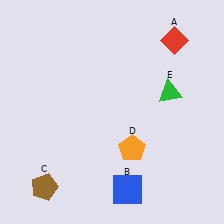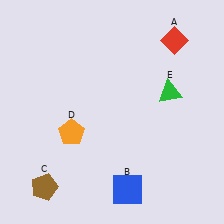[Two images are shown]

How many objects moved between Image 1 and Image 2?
1 object moved between the two images.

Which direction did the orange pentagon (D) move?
The orange pentagon (D) moved left.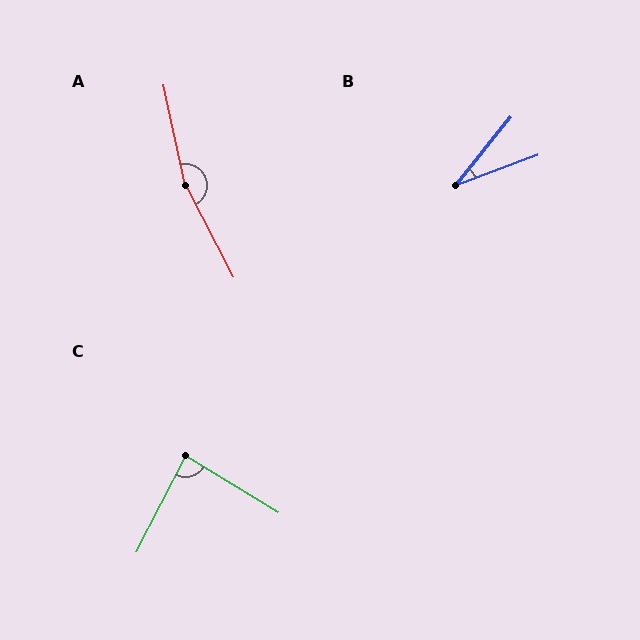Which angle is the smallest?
B, at approximately 30 degrees.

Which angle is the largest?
A, at approximately 164 degrees.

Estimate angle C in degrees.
Approximately 86 degrees.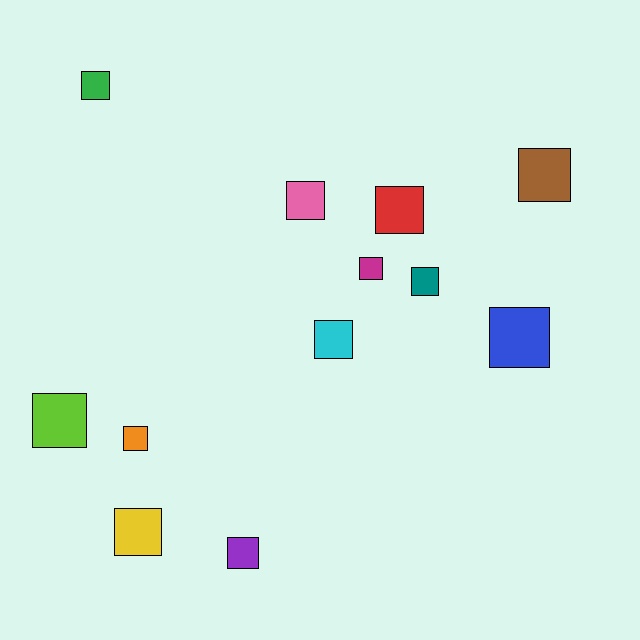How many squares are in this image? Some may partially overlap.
There are 12 squares.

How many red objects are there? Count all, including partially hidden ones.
There is 1 red object.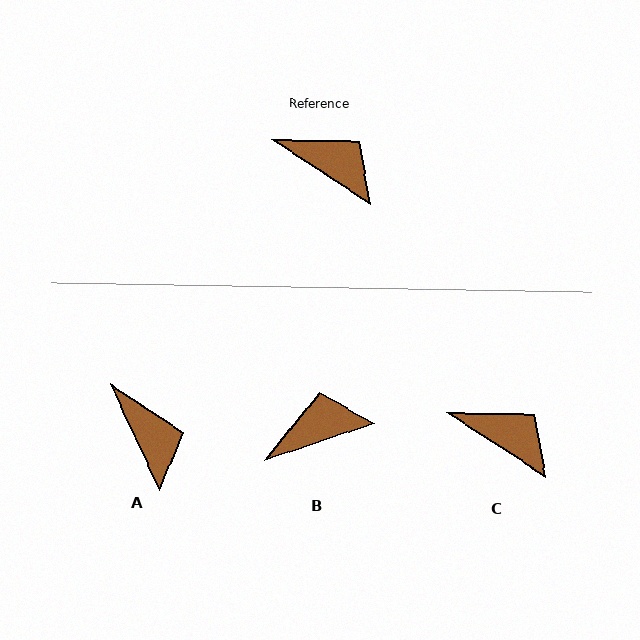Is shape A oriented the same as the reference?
No, it is off by about 32 degrees.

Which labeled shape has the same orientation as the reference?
C.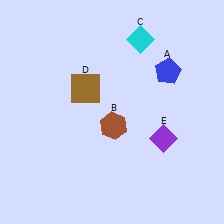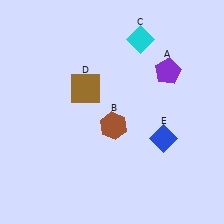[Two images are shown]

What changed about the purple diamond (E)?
In Image 1, E is purple. In Image 2, it changed to blue.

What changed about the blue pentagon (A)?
In Image 1, A is blue. In Image 2, it changed to purple.